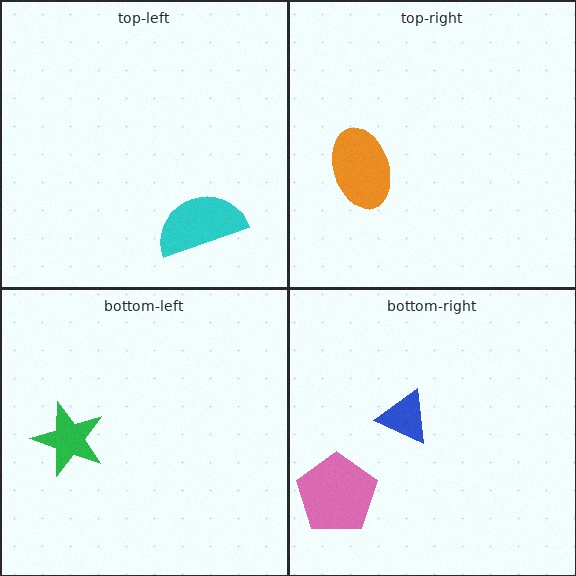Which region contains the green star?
The bottom-left region.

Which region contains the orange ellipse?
The top-right region.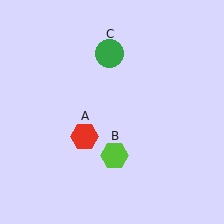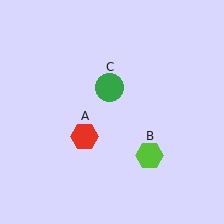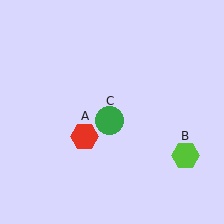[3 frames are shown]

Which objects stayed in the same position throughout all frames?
Red hexagon (object A) remained stationary.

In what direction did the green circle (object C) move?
The green circle (object C) moved down.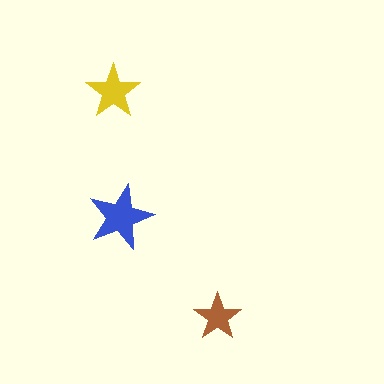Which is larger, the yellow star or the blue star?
The blue one.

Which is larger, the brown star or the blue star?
The blue one.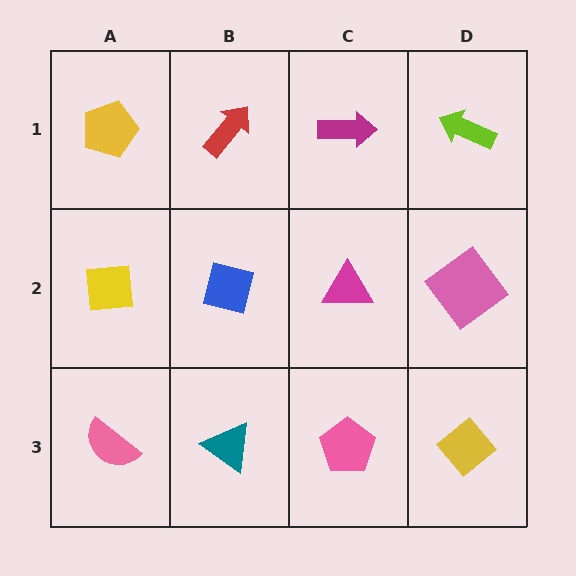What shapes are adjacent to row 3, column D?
A pink diamond (row 2, column D), a pink pentagon (row 3, column C).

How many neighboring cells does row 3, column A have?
2.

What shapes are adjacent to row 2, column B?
A red arrow (row 1, column B), a teal triangle (row 3, column B), a yellow square (row 2, column A), a magenta triangle (row 2, column C).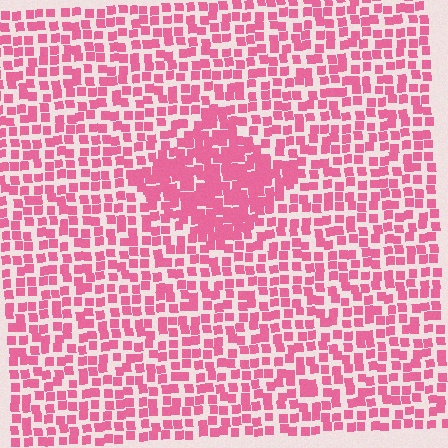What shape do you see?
I see a diamond.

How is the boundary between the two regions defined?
The boundary is defined by a change in element density (approximately 1.8x ratio). All elements are the same color, size, and shape.